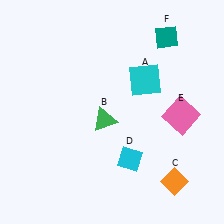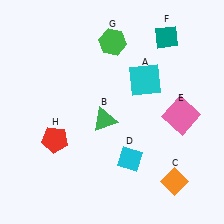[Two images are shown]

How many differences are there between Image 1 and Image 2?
There are 2 differences between the two images.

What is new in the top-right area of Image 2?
A green hexagon (G) was added in the top-right area of Image 2.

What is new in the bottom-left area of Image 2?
A red pentagon (H) was added in the bottom-left area of Image 2.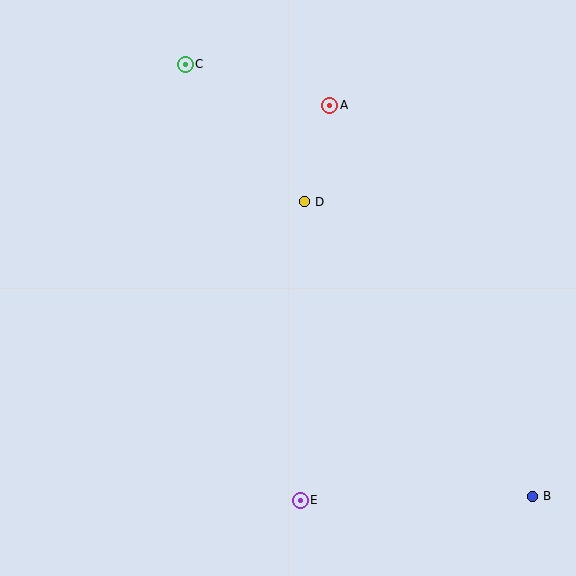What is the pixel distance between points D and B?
The distance between D and B is 373 pixels.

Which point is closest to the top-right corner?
Point A is closest to the top-right corner.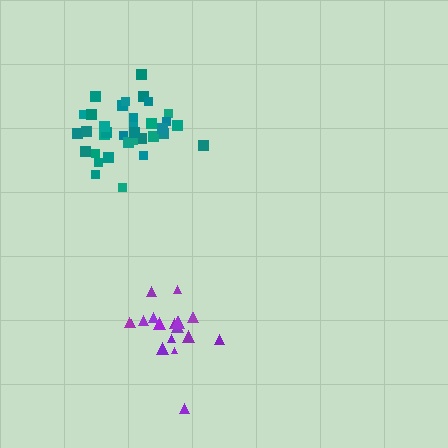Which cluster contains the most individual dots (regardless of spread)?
Teal (35).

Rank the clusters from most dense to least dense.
teal, purple.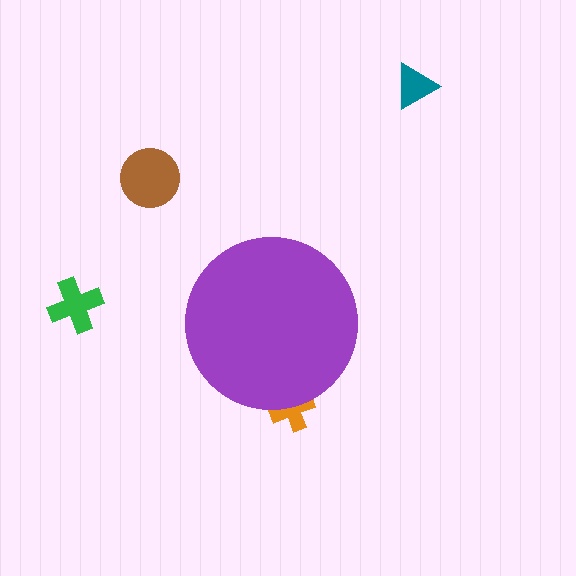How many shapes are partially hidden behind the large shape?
1 shape is partially hidden.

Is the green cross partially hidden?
No, the green cross is fully visible.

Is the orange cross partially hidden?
Yes, the orange cross is partially hidden behind the purple circle.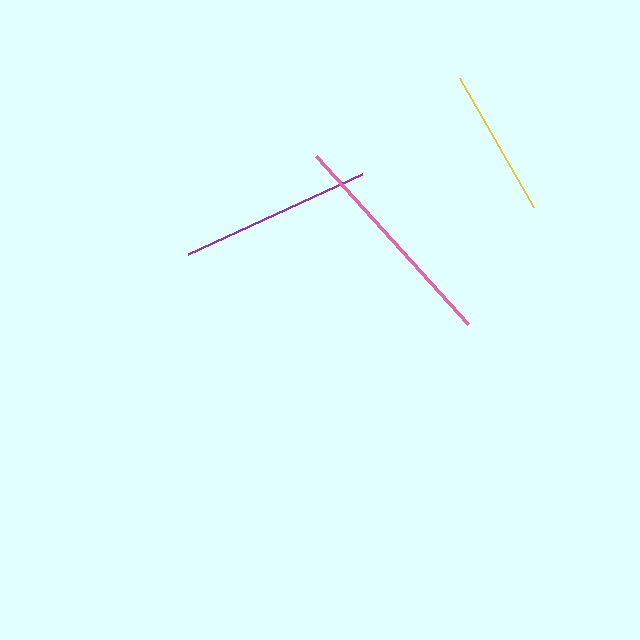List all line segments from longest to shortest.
From longest to shortest: pink, purple, yellow.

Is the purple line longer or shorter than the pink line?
The pink line is longer than the purple line.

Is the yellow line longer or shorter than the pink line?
The pink line is longer than the yellow line.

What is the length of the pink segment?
The pink segment is approximately 227 pixels long.